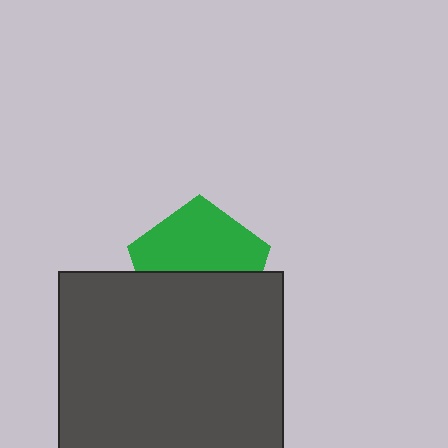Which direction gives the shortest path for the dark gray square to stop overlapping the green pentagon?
Moving down gives the shortest separation.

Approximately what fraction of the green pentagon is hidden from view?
Roughly 48% of the green pentagon is hidden behind the dark gray square.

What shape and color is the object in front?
The object in front is a dark gray square.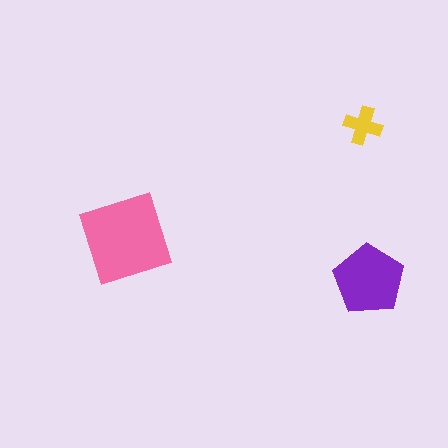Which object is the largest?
The pink diamond.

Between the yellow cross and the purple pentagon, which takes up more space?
The purple pentagon.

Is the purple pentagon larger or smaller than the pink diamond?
Smaller.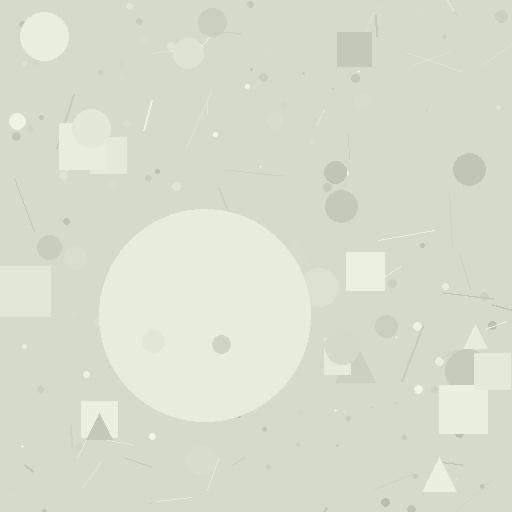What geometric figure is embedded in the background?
A circle is embedded in the background.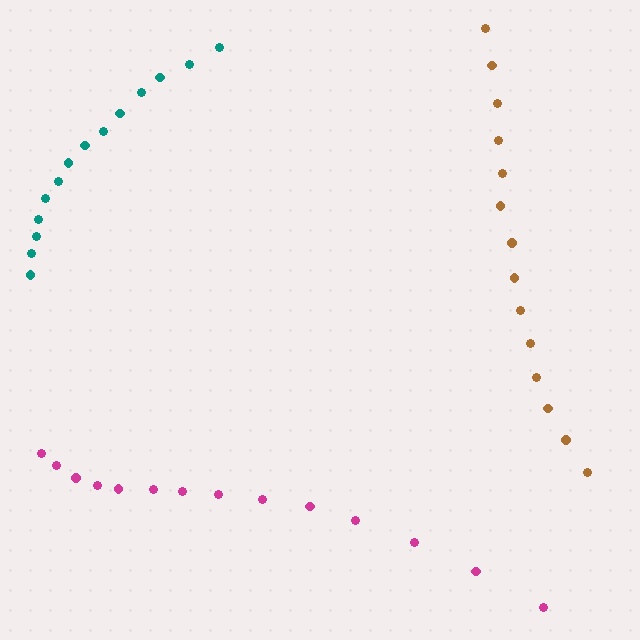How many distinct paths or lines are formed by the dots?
There are 3 distinct paths.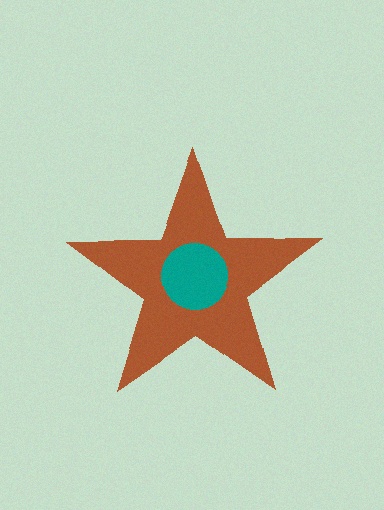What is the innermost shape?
The teal circle.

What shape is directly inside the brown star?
The teal circle.